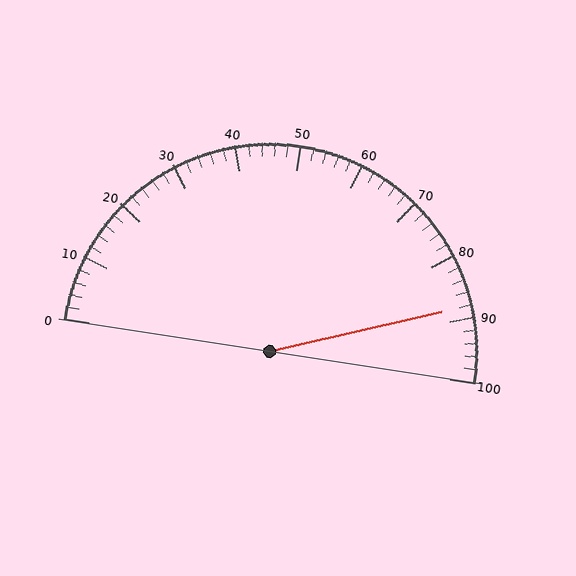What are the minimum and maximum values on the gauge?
The gauge ranges from 0 to 100.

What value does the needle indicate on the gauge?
The needle indicates approximately 88.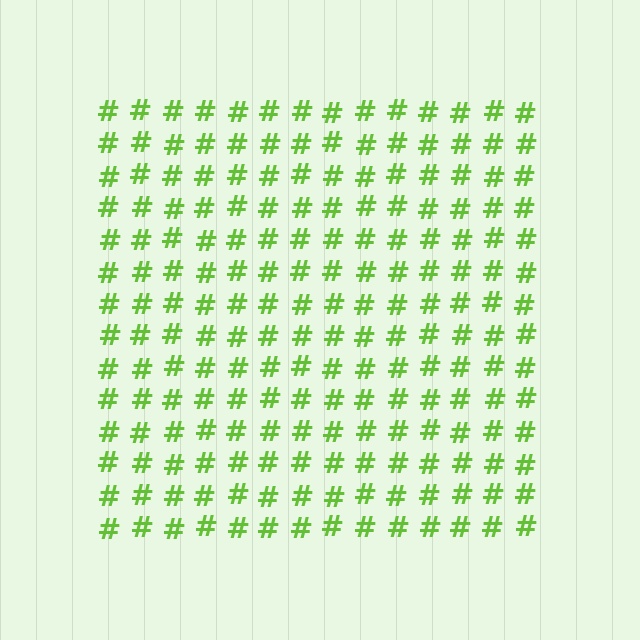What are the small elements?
The small elements are hash symbols.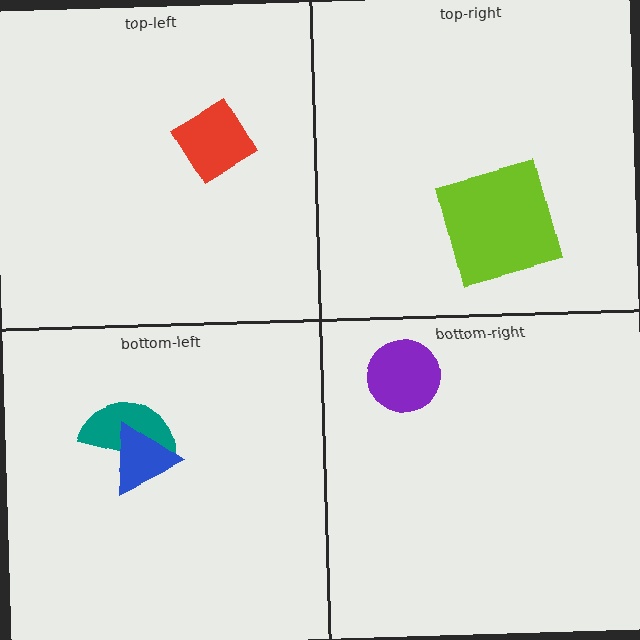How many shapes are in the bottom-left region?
2.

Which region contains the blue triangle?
The bottom-left region.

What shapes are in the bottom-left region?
The teal semicircle, the blue triangle.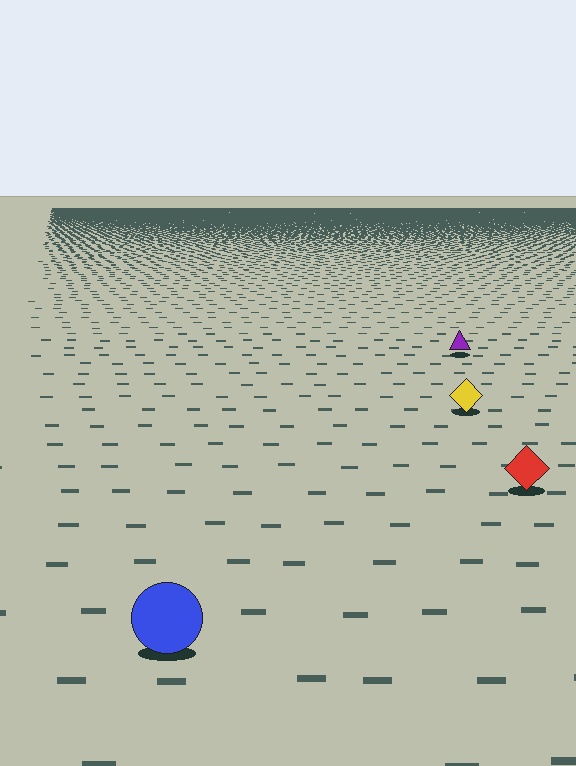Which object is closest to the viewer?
The blue circle is closest. The texture marks near it are larger and more spread out.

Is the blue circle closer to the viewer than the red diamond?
Yes. The blue circle is closer — you can tell from the texture gradient: the ground texture is coarser near it.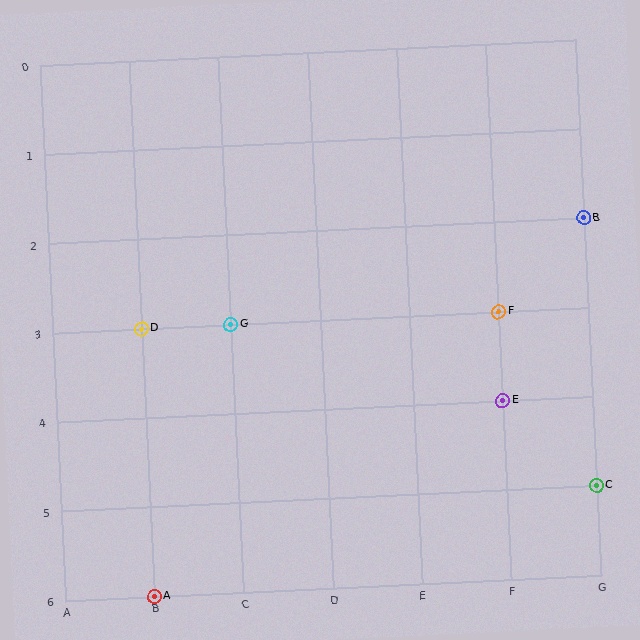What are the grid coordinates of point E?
Point E is at grid coordinates (F, 4).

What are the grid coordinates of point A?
Point A is at grid coordinates (B, 6).